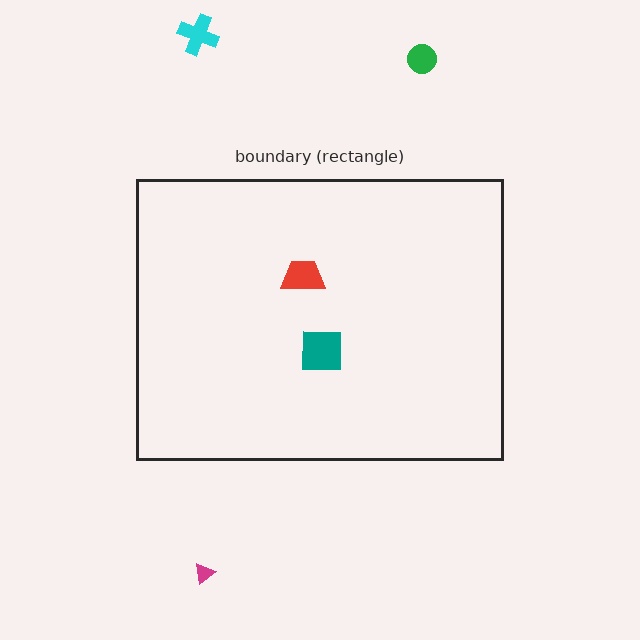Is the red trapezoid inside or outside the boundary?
Inside.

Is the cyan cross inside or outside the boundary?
Outside.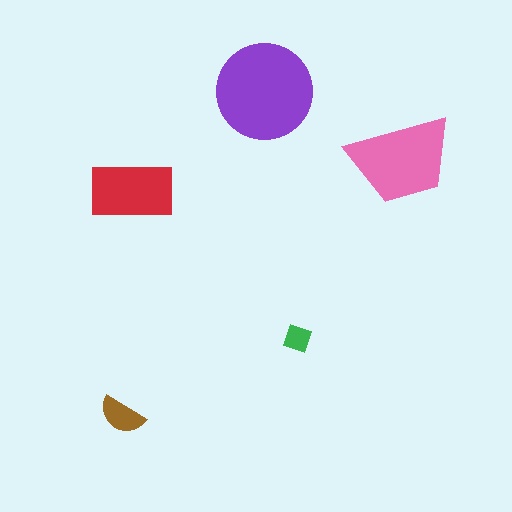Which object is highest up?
The purple circle is topmost.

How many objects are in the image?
There are 5 objects in the image.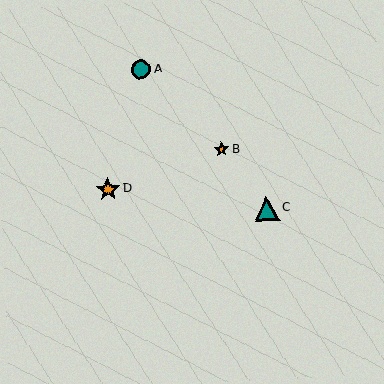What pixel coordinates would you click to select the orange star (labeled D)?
Click at (108, 190) to select the orange star D.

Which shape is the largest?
The teal triangle (labeled C) is the largest.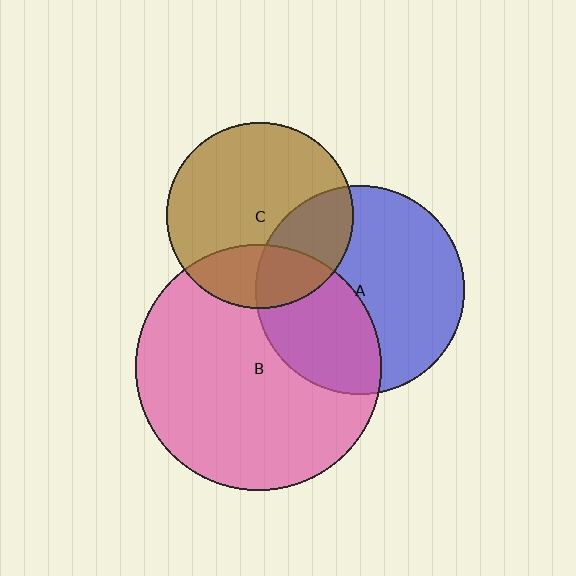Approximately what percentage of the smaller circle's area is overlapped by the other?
Approximately 40%.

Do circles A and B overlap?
Yes.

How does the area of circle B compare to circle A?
Approximately 1.4 times.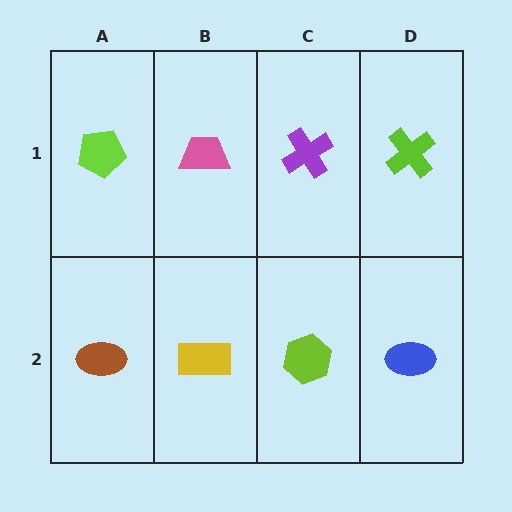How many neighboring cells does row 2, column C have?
3.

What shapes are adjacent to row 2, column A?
A lime pentagon (row 1, column A), a yellow rectangle (row 2, column B).